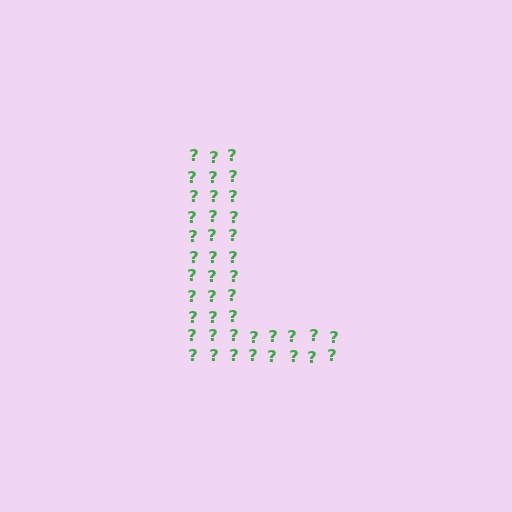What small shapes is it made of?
It is made of small question marks.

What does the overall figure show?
The overall figure shows the letter L.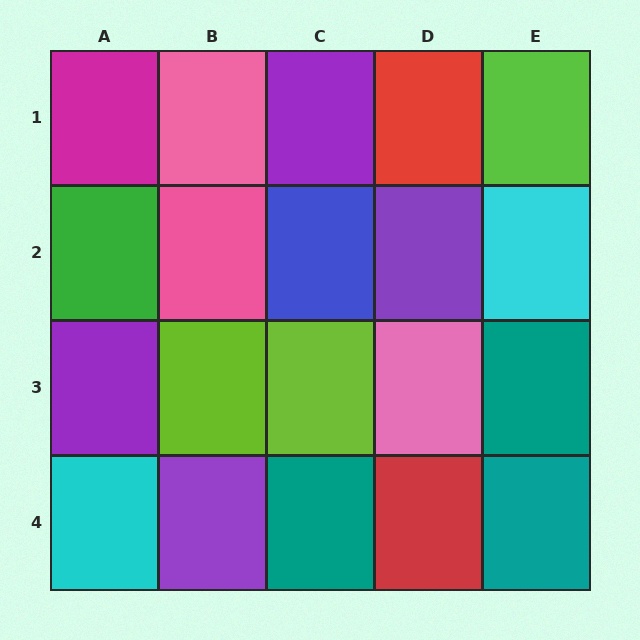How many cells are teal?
3 cells are teal.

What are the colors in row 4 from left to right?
Cyan, purple, teal, red, teal.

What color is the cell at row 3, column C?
Lime.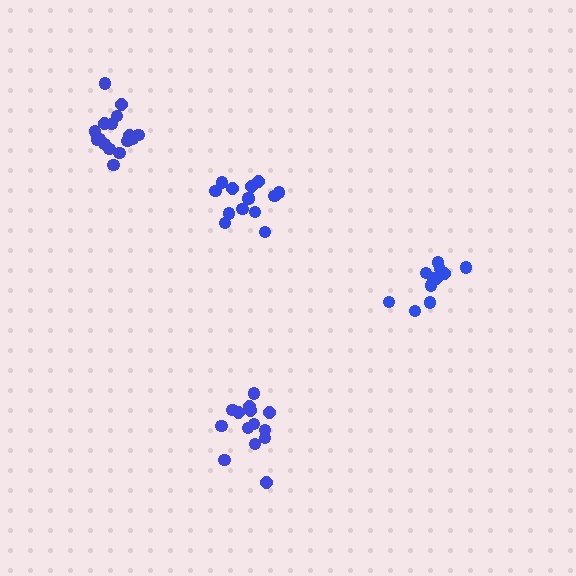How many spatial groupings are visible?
There are 4 spatial groupings.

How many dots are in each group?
Group 1: 14 dots, Group 2: 16 dots, Group 3: 11 dots, Group 4: 14 dots (55 total).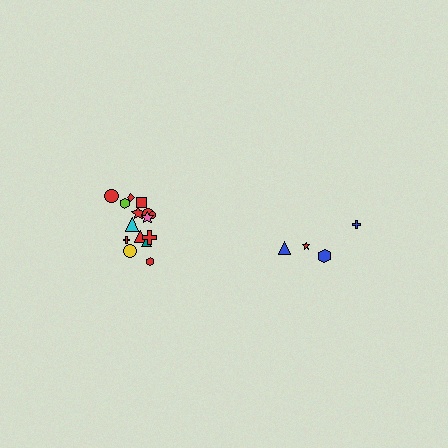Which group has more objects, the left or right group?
The left group.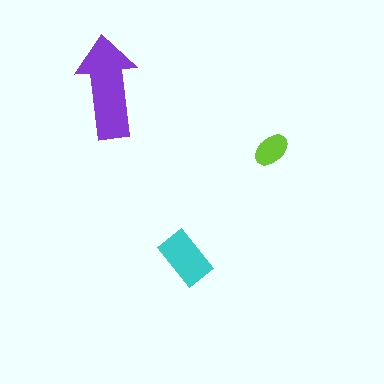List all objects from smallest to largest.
The lime ellipse, the cyan rectangle, the purple arrow.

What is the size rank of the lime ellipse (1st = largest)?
3rd.